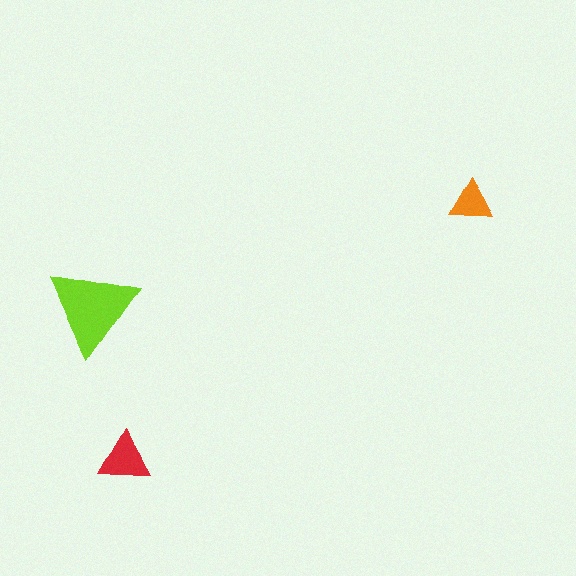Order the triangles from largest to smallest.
the lime one, the red one, the orange one.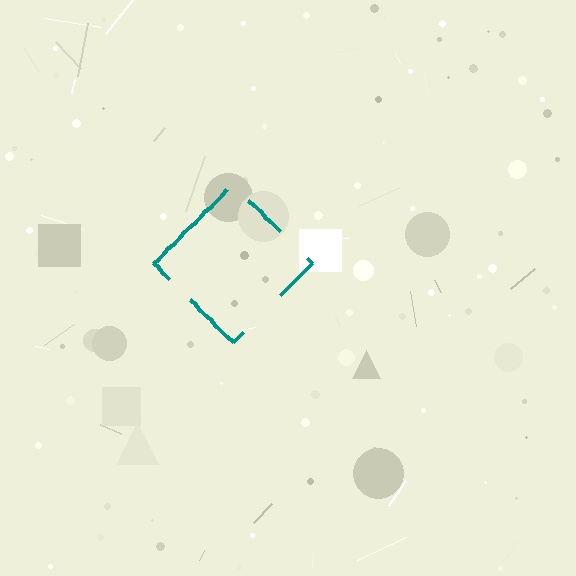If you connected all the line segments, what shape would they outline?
They would outline a diamond.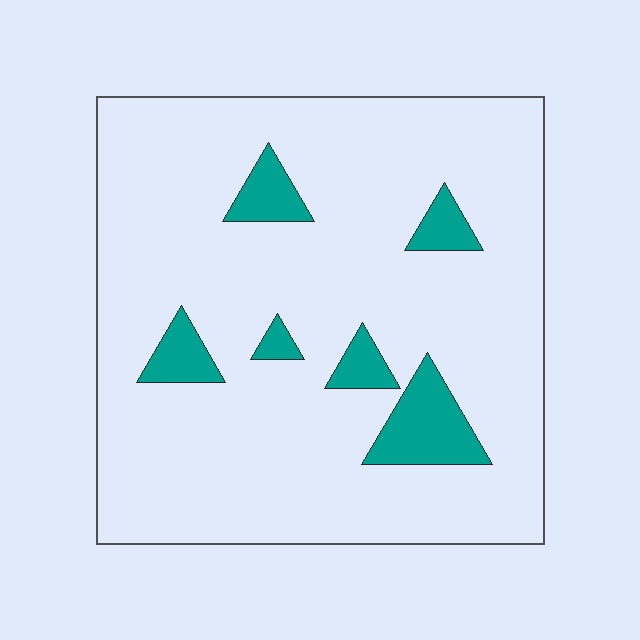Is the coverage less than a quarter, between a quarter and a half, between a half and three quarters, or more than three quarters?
Less than a quarter.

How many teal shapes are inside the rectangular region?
6.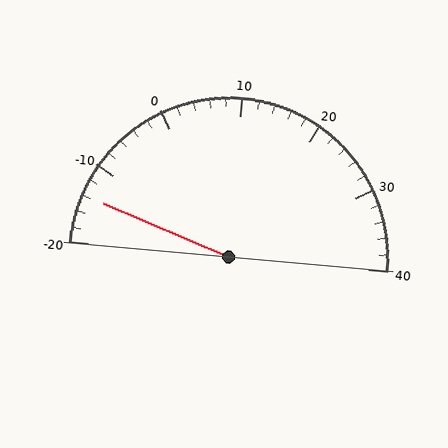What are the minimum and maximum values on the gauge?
The gauge ranges from -20 to 40.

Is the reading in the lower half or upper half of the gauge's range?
The reading is in the lower half of the range (-20 to 40).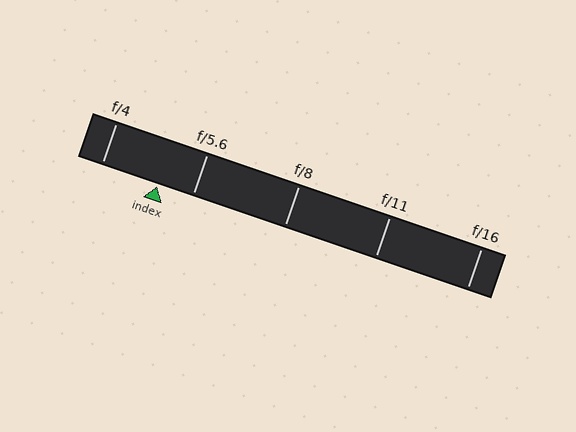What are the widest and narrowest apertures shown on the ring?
The widest aperture shown is f/4 and the narrowest is f/16.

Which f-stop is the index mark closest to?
The index mark is closest to f/5.6.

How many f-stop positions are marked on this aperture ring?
There are 5 f-stop positions marked.